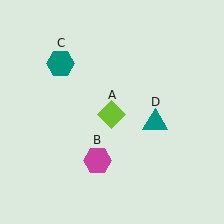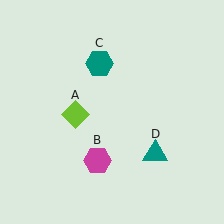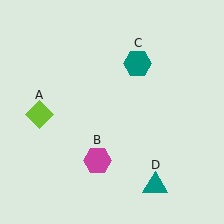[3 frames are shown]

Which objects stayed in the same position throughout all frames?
Magenta hexagon (object B) remained stationary.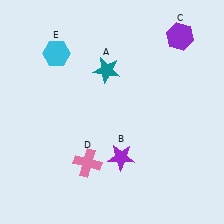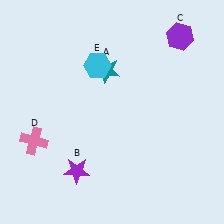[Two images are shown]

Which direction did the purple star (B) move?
The purple star (B) moved left.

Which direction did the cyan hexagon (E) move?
The cyan hexagon (E) moved right.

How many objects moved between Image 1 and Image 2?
3 objects moved between the two images.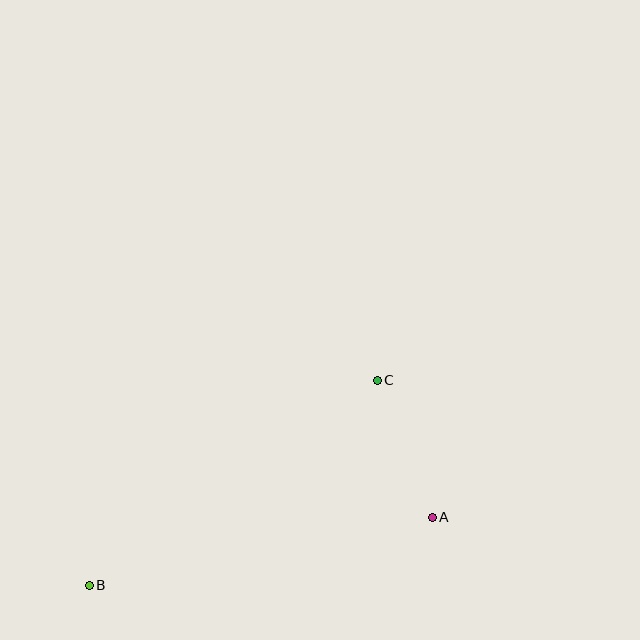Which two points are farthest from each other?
Points B and C are farthest from each other.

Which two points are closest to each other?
Points A and C are closest to each other.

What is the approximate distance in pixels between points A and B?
The distance between A and B is approximately 350 pixels.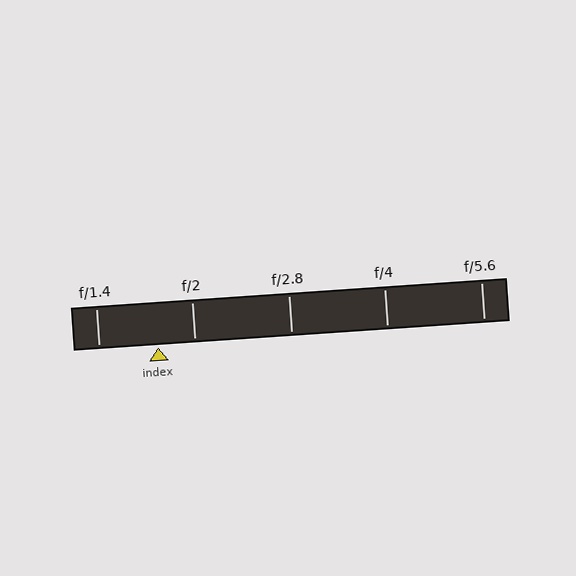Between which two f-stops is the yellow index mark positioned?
The index mark is between f/1.4 and f/2.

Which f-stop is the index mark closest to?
The index mark is closest to f/2.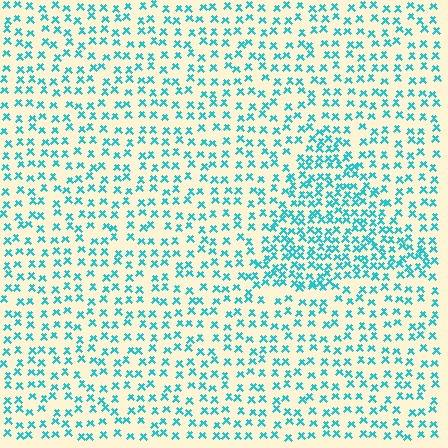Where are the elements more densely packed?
The elements are more densely packed inside the triangle boundary.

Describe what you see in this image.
The image contains small cyan elements arranged at two different densities. A triangle-shaped region is visible where the elements are more densely packed than the surrounding area.